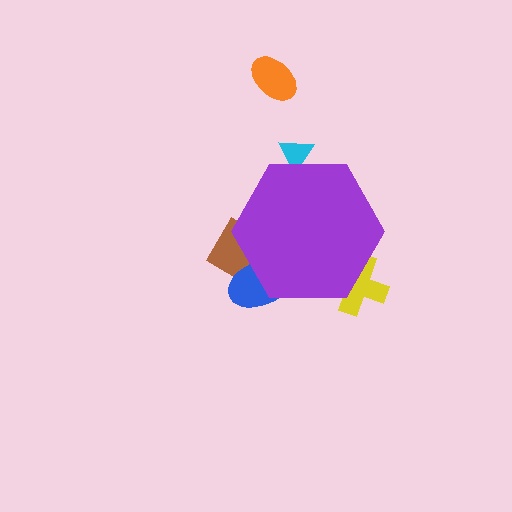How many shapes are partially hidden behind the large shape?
4 shapes are partially hidden.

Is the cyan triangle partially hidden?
Yes, the cyan triangle is partially hidden behind the purple hexagon.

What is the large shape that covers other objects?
A purple hexagon.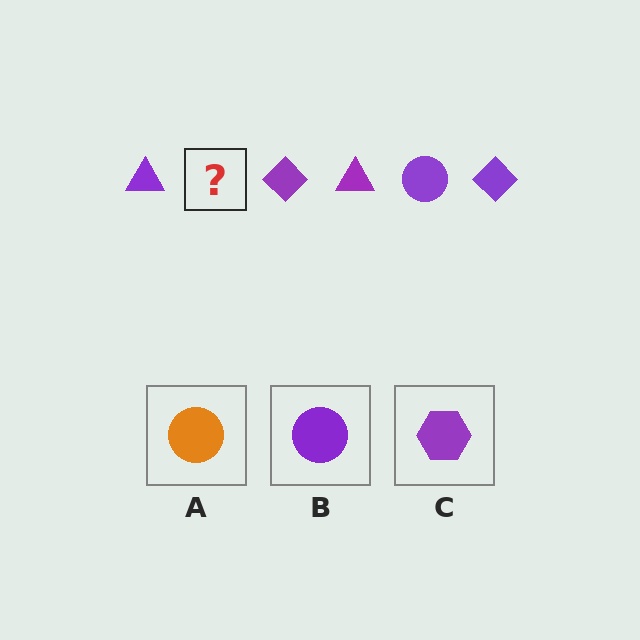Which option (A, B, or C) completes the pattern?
B.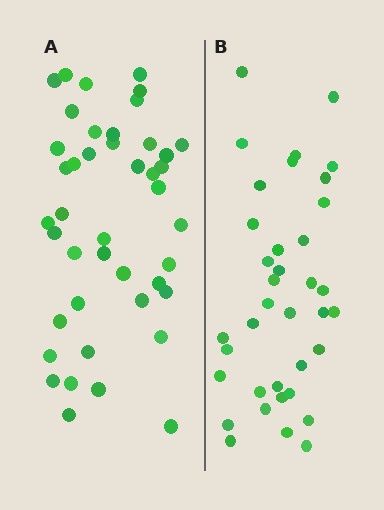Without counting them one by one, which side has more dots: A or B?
Region A (the left region) has more dots.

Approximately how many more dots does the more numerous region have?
Region A has about 6 more dots than region B.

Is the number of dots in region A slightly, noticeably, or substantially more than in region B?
Region A has only slightly more — the two regions are fairly close. The ratio is roughly 1.2 to 1.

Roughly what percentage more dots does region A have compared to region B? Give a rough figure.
About 15% more.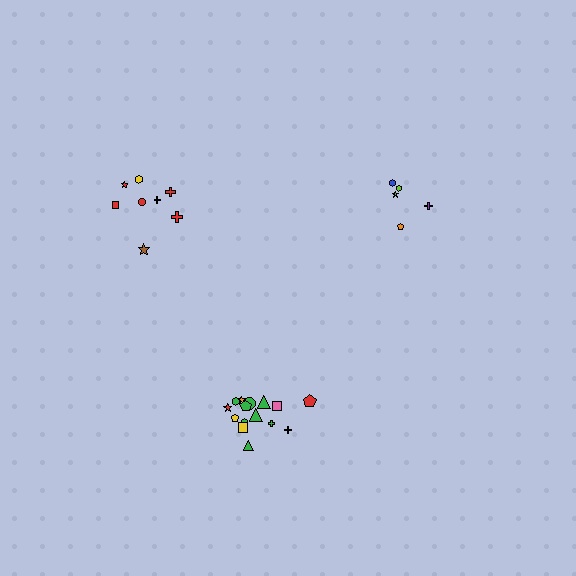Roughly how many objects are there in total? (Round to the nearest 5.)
Roughly 30 objects in total.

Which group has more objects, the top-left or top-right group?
The top-left group.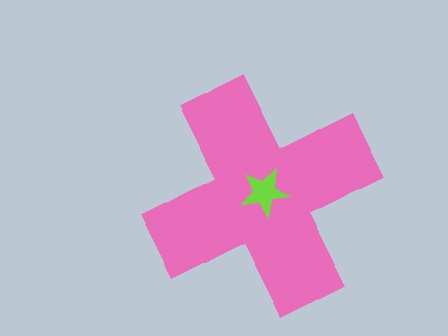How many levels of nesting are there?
2.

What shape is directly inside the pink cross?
The lime star.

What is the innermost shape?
The lime star.